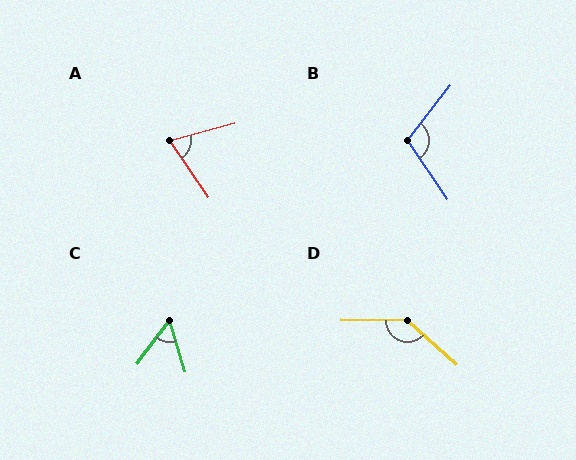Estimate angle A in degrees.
Approximately 71 degrees.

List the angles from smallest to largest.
C (53°), A (71°), B (108°), D (138°).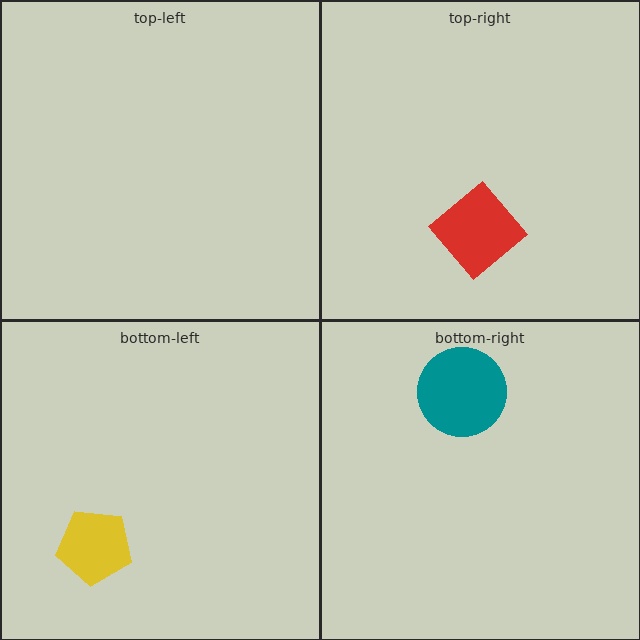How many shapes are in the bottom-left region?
1.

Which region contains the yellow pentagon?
The bottom-left region.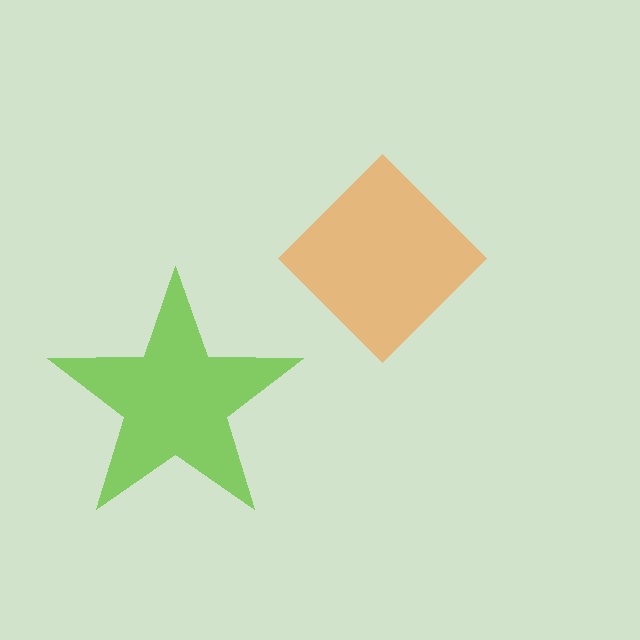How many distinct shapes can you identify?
There are 2 distinct shapes: a lime star, an orange diamond.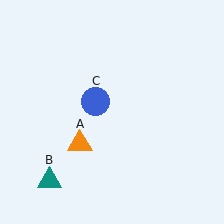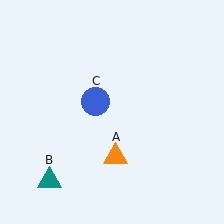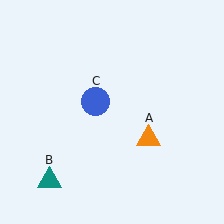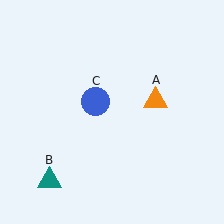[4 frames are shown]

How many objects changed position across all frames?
1 object changed position: orange triangle (object A).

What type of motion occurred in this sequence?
The orange triangle (object A) rotated counterclockwise around the center of the scene.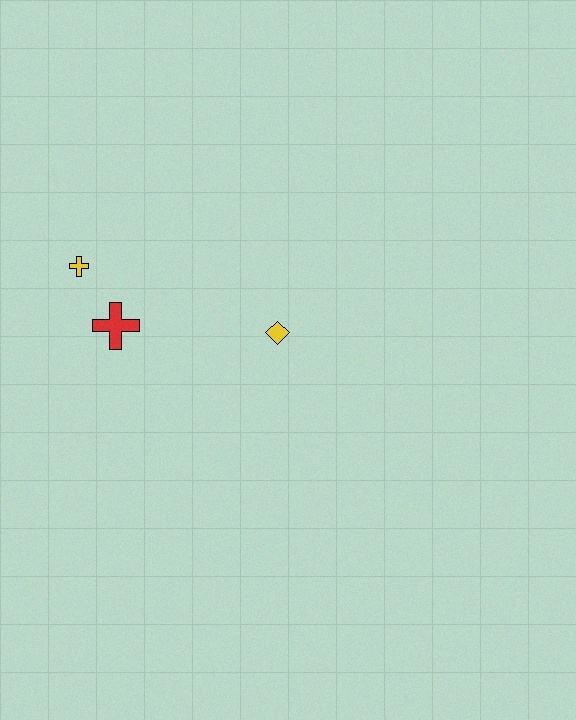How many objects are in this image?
There are 3 objects.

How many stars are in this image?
There are no stars.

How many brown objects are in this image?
There are no brown objects.